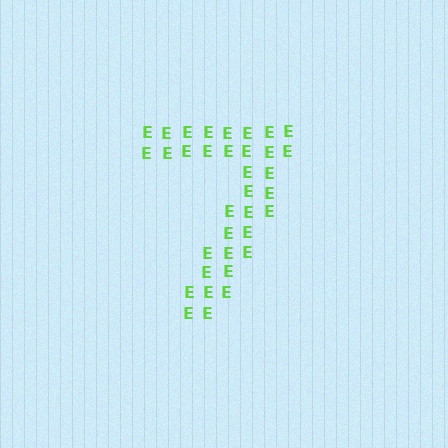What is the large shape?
The large shape is the digit 7.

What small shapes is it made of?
It is made of small letter E's.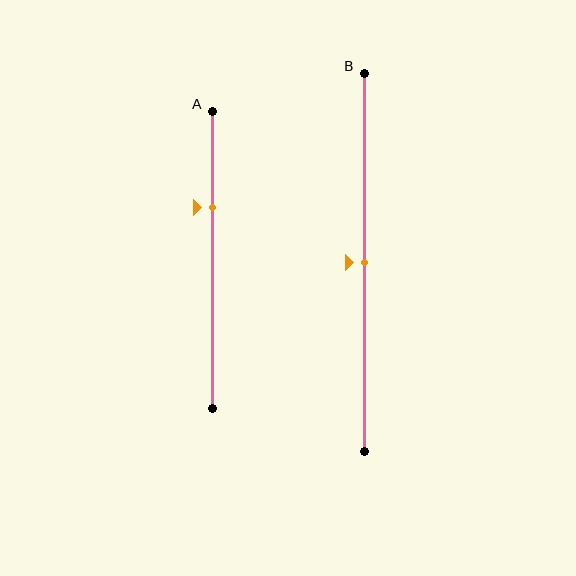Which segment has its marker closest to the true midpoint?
Segment B has its marker closest to the true midpoint.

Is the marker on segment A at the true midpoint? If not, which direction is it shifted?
No, the marker on segment A is shifted upward by about 17% of the segment length.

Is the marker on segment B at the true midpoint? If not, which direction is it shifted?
Yes, the marker on segment B is at the true midpoint.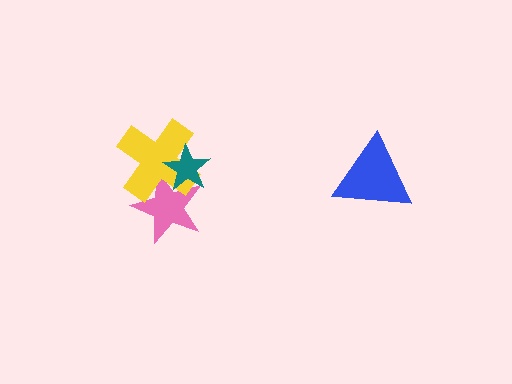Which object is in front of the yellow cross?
The teal star is in front of the yellow cross.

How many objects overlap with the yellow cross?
2 objects overlap with the yellow cross.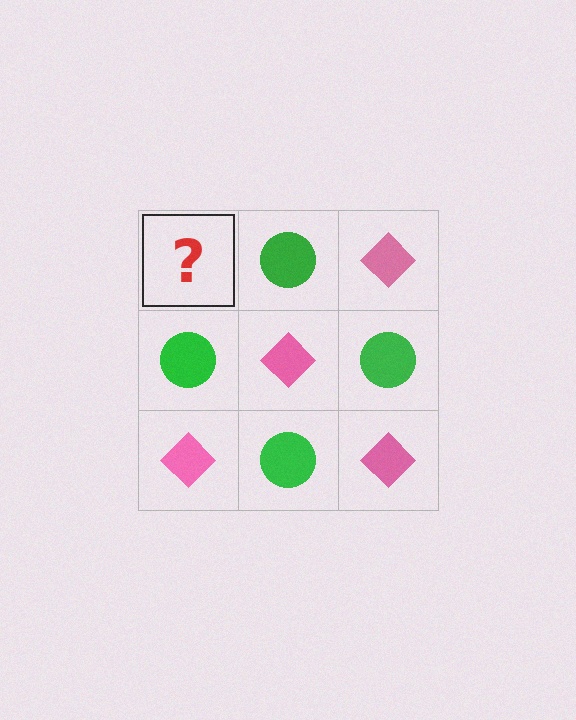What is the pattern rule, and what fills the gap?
The rule is that it alternates pink diamond and green circle in a checkerboard pattern. The gap should be filled with a pink diamond.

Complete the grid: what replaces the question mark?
The question mark should be replaced with a pink diamond.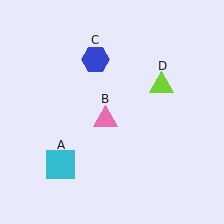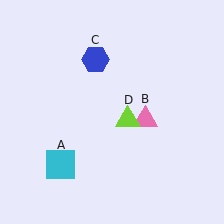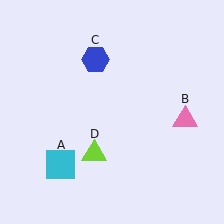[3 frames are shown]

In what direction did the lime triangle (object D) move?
The lime triangle (object D) moved down and to the left.